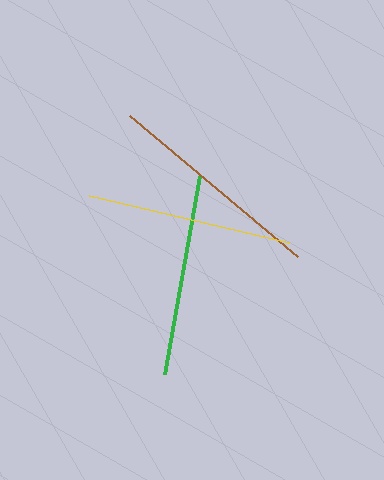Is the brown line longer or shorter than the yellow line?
The brown line is longer than the yellow line.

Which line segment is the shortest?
The green line is the shortest at approximately 201 pixels.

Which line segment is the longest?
The brown line is the longest at approximately 220 pixels.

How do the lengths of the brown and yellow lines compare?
The brown and yellow lines are approximately the same length.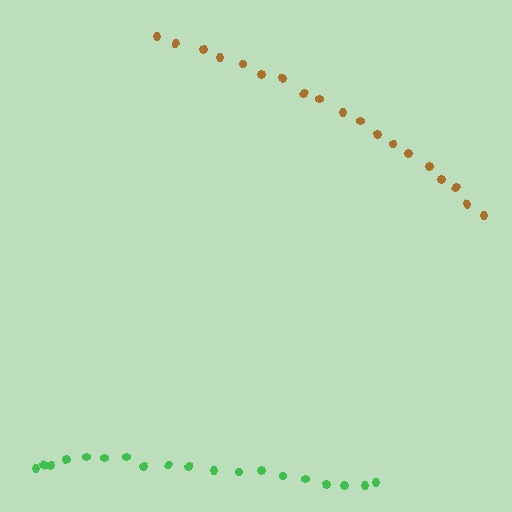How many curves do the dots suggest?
There are 2 distinct paths.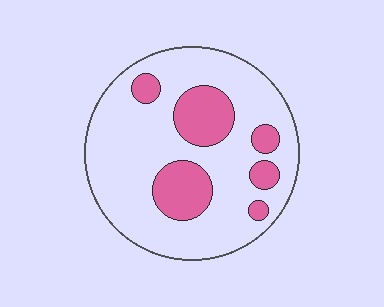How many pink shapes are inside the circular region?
6.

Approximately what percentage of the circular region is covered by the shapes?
Approximately 25%.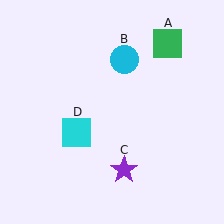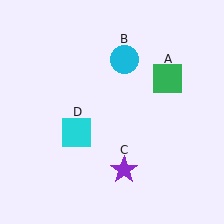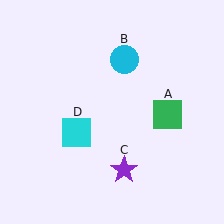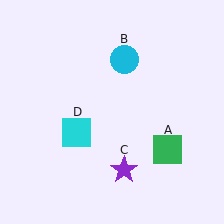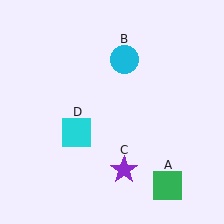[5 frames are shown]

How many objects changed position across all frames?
1 object changed position: green square (object A).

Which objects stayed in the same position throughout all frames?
Cyan circle (object B) and purple star (object C) and cyan square (object D) remained stationary.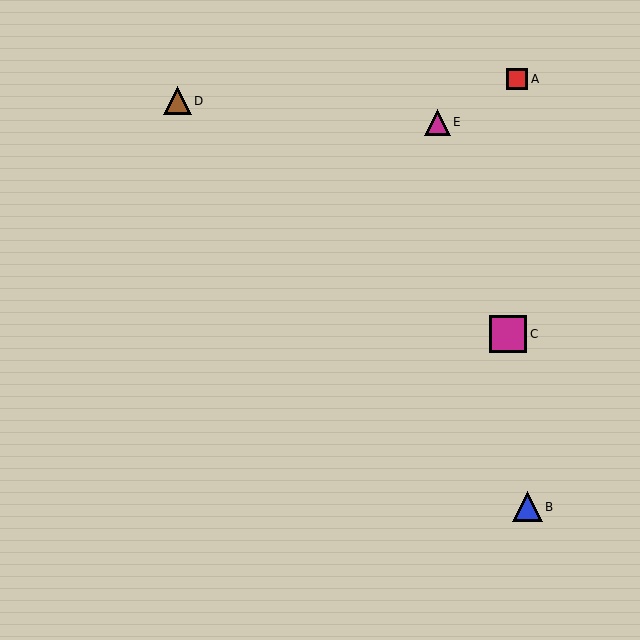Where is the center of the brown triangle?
The center of the brown triangle is at (177, 101).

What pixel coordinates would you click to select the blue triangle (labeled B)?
Click at (527, 507) to select the blue triangle B.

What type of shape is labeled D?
Shape D is a brown triangle.